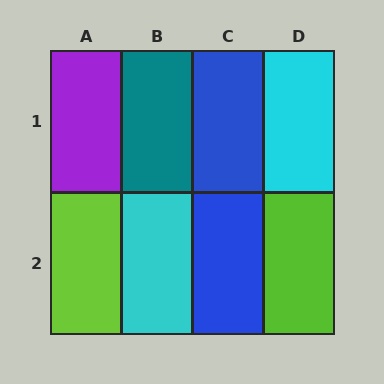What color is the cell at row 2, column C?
Blue.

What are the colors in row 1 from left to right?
Purple, teal, blue, cyan.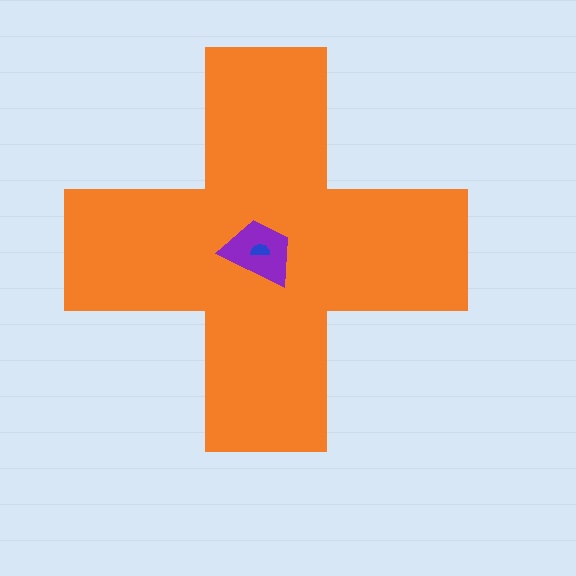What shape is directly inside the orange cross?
The purple trapezoid.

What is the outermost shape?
The orange cross.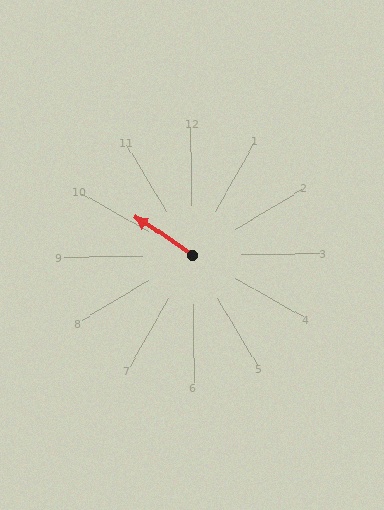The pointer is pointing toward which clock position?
Roughly 10 o'clock.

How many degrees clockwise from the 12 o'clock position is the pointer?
Approximately 304 degrees.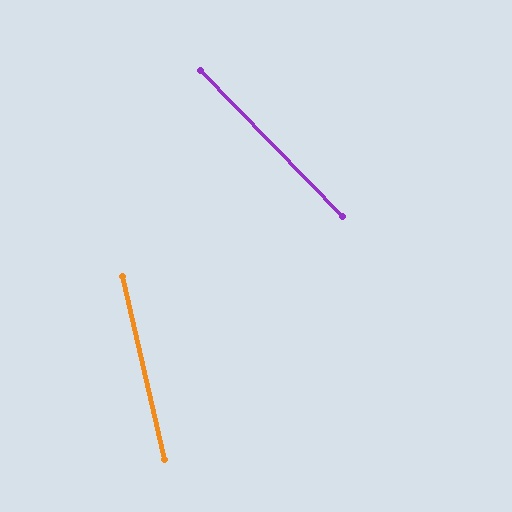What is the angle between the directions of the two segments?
Approximately 31 degrees.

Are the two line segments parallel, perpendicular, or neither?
Neither parallel nor perpendicular — they differ by about 31°.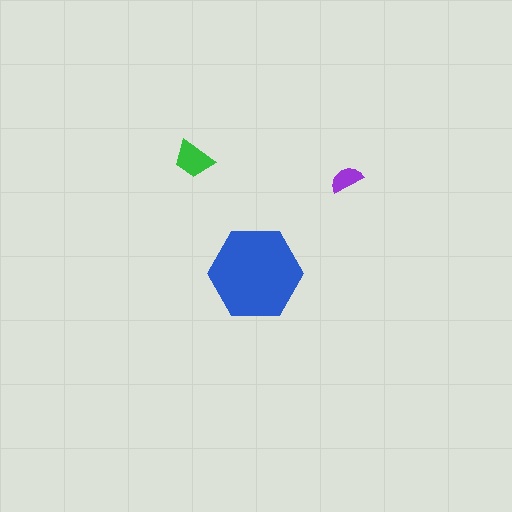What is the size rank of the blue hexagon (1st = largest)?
1st.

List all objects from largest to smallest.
The blue hexagon, the green trapezoid, the purple semicircle.